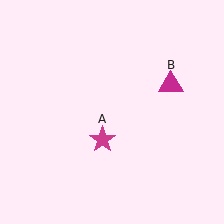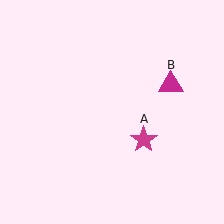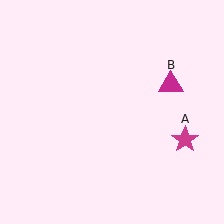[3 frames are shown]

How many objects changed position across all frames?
1 object changed position: magenta star (object A).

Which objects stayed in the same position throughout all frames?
Magenta triangle (object B) remained stationary.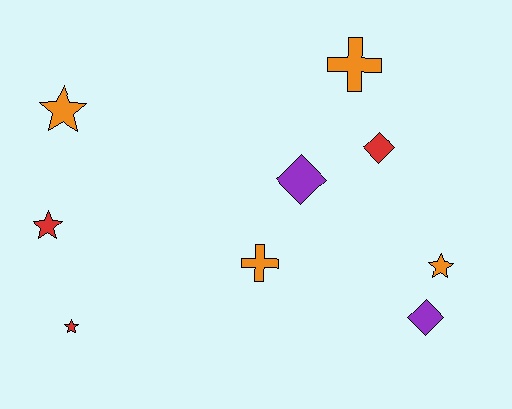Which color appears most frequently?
Orange, with 4 objects.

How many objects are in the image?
There are 9 objects.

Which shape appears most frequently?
Star, with 4 objects.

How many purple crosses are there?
There are no purple crosses.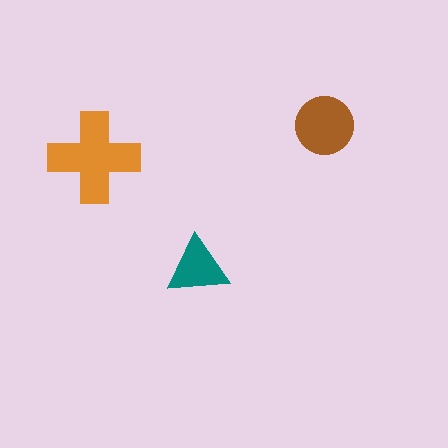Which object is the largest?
The orange cross.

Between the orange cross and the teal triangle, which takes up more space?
The orange cross.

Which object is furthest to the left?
The orange cross is leftmost.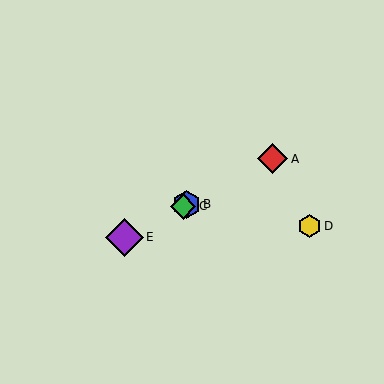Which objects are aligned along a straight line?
Objects A, B, C, E are aligned along a straight line.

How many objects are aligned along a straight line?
4 objects (A, B, C, E) are aligned along a straight line.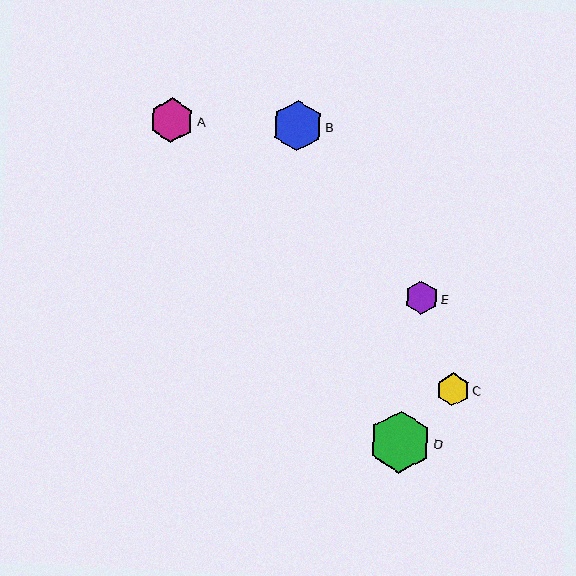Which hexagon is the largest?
Hexagon D is the largest with a size of approximately 62 pixels.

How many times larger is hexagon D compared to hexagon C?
Hexagon D is approximately 1.9 times the size of hexagon C.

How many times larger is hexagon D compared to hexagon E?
Hexagon D is approximately 1.9 times the size of hexagon E.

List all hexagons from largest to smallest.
From largest to smallest: D, B, A, C, E.